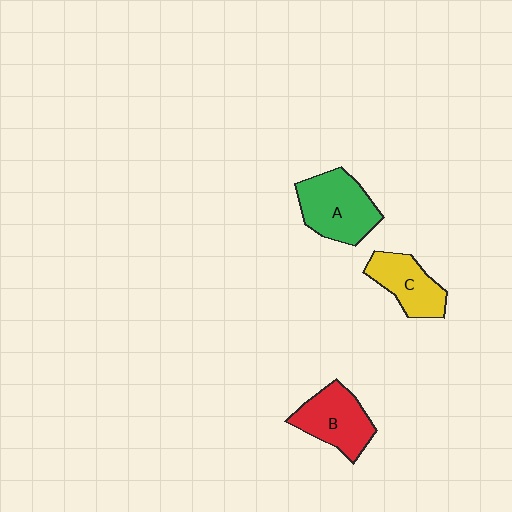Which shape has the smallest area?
Shape C (yellow).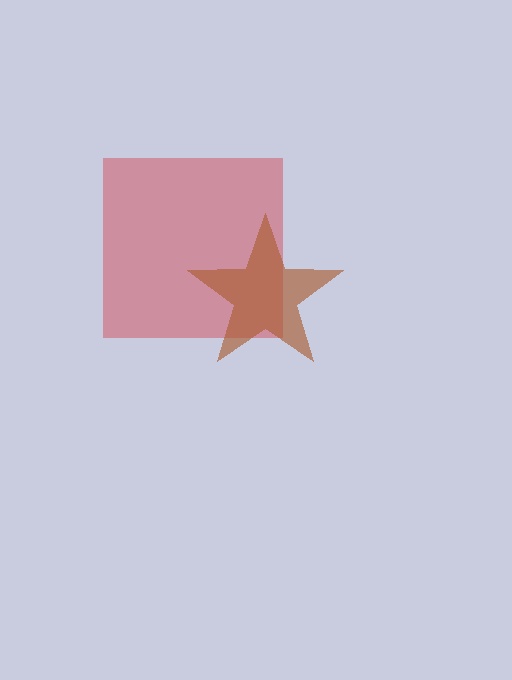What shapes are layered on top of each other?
The layered shapes are: a red square, a brown star.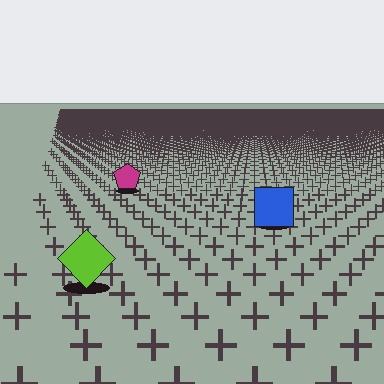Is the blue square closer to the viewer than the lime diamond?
No. The lime diamond is closer — you can tell from the texture gradient: the ground texture is coarser near it.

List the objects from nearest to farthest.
From nearest to farthest: the lime diamond, the blue square, the magenta pentagon.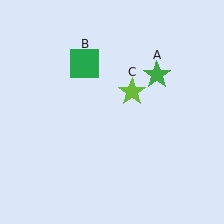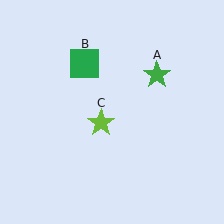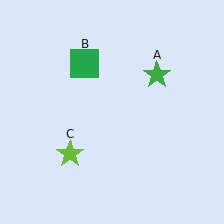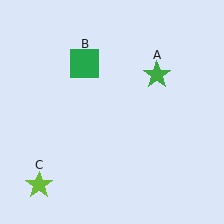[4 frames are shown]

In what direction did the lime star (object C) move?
The lime star (object C) moved down and to the left.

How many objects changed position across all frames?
1 object changed position: lime star (object C).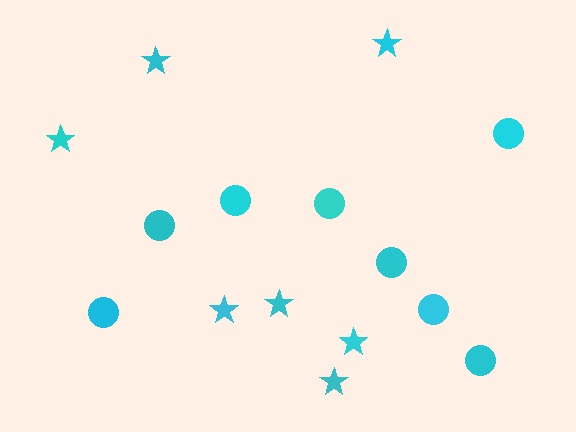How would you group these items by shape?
There are 2 groups: one group of circles (8) and one group of stars (7).